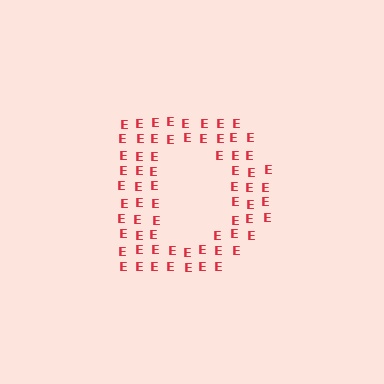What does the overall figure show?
The overall figure shows the letter D.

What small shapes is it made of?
It is made of small letter E's.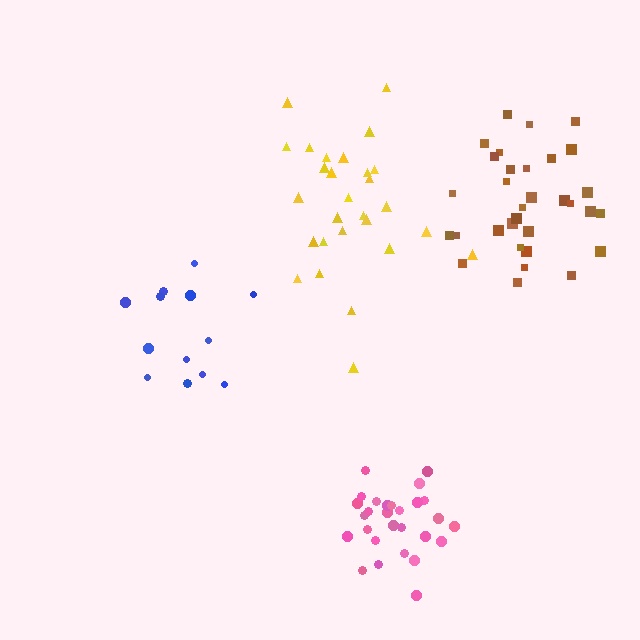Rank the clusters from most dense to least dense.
pink, brown, blue, yellow.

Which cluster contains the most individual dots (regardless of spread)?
Brown (33).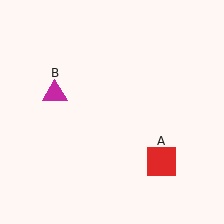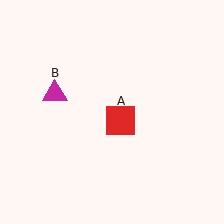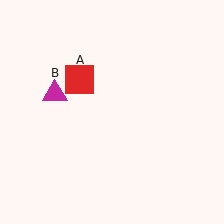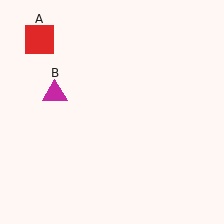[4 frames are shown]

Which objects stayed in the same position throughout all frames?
Magenta triangle (object B) remained stationary.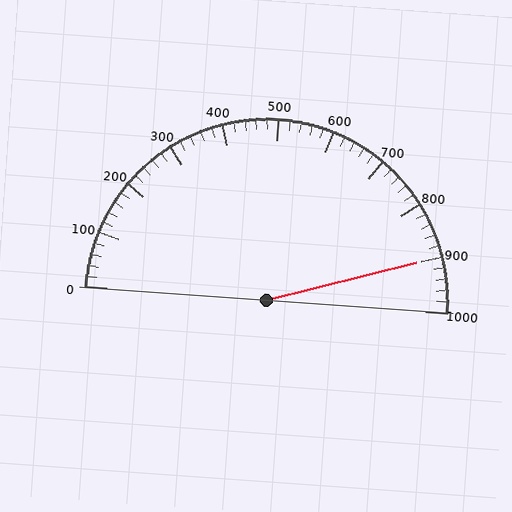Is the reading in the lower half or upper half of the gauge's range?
The reading is in the upper half of the range (0 to 1000).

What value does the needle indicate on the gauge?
The needle indicates approximately 900.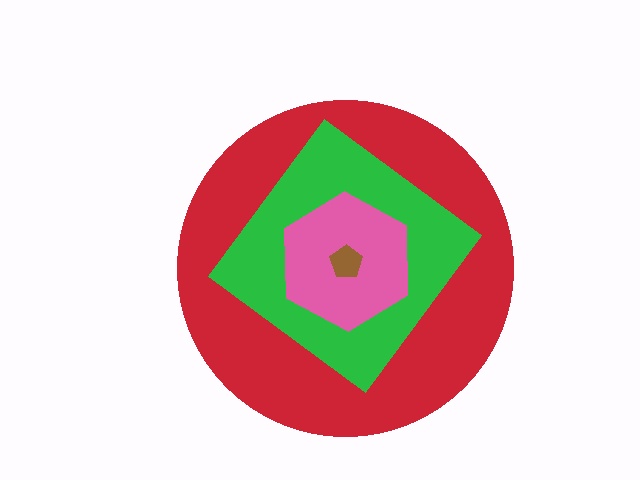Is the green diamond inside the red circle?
Yes.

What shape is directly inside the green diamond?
The pink hexagon.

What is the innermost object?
The brown pentagon.